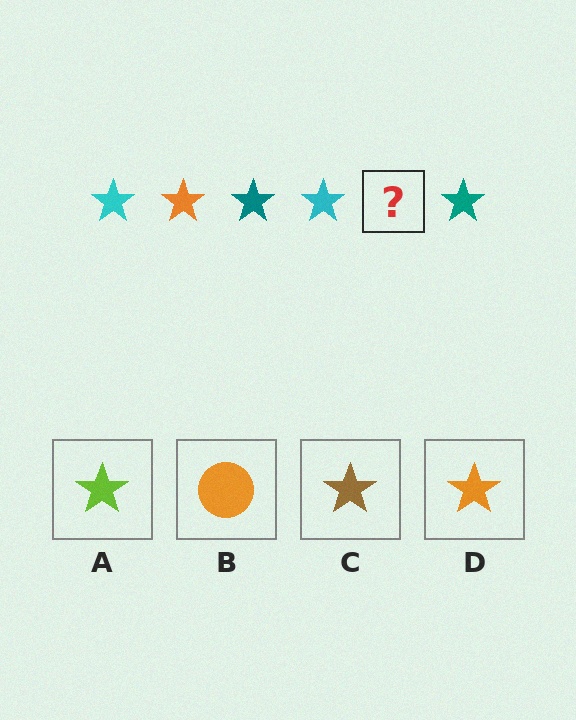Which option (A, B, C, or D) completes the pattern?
D.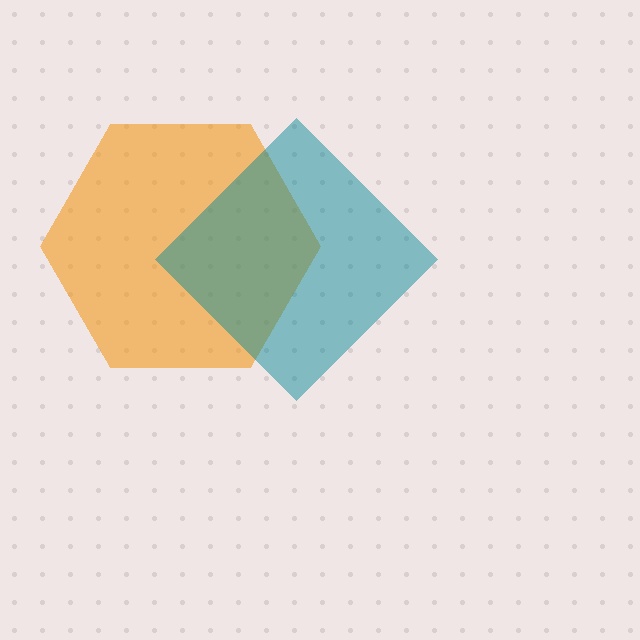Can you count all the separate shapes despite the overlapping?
Yes, there are 2 separate shapes.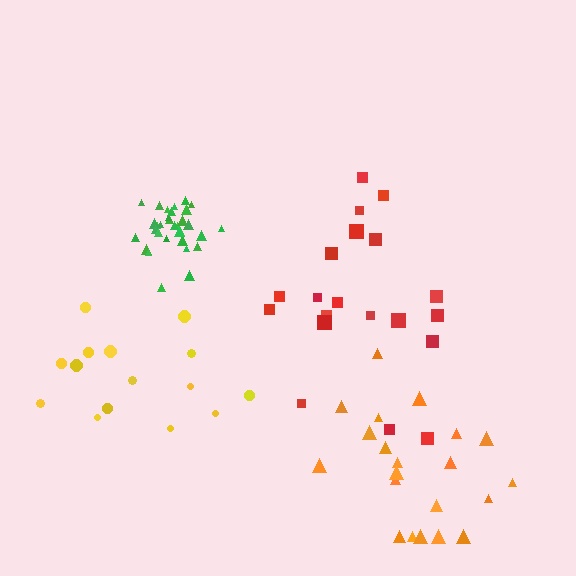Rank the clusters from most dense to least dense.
green, yellow, red, orange.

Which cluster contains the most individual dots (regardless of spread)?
Green (32).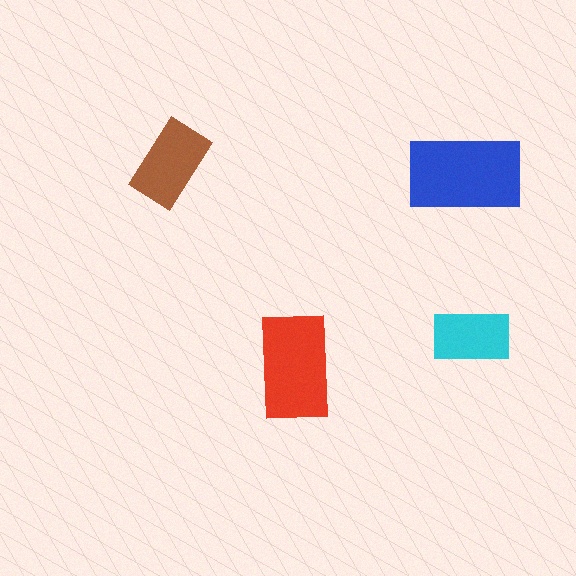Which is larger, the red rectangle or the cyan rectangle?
The red one.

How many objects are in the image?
There are 4 objects in the image.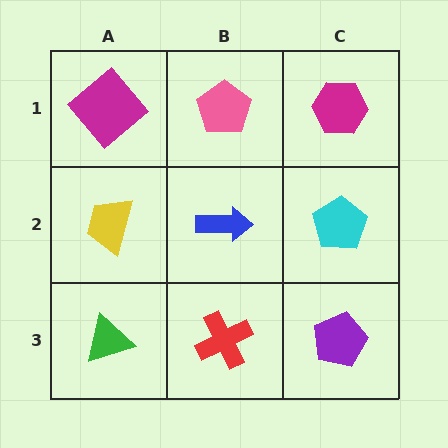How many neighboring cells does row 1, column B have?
3.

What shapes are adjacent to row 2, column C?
A magenta hexagon (row 1, column C), a purple pentagon (row 3, column C), a blue arrow (row 2, column B).